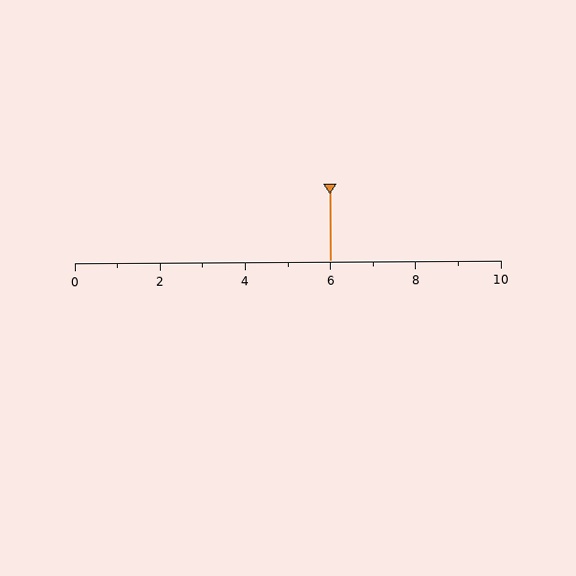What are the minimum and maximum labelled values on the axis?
The axis runs from 0 to 10.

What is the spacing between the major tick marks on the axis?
The major ticks are spaced 2 apart.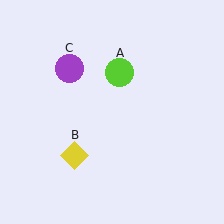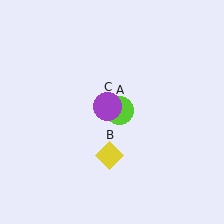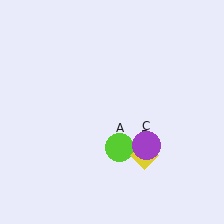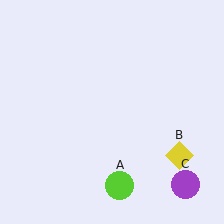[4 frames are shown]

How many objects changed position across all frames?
3 objects changed position: lime circle (object A), yellow diamond (object B), purple circle (object C).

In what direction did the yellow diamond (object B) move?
The yellow diamond (object B) moved right.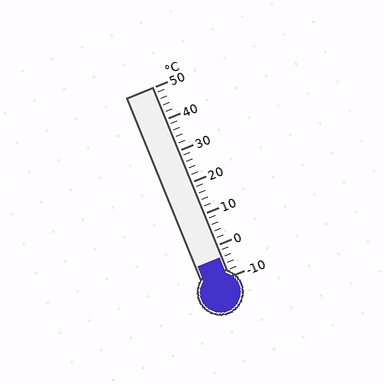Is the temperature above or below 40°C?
The temperature is below 40°C.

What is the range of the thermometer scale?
The thermometer scale ranges from -10°C to 50°C.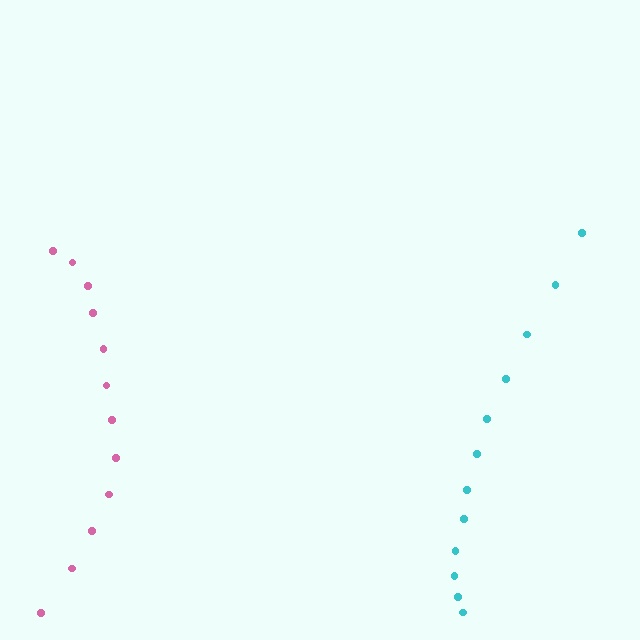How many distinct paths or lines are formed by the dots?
There are 2 distinct paths.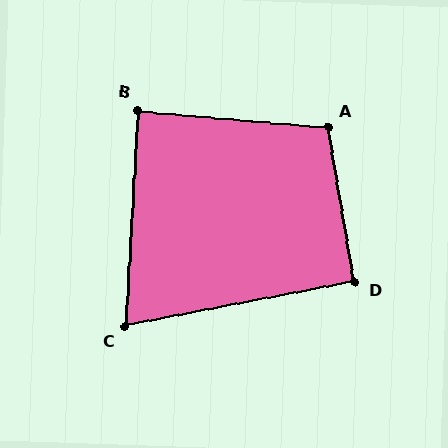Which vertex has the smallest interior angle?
C, at approximately 76 degrees.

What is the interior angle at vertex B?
Approximately 89 degrees (approximately right).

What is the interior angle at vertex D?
Approximately 91 degrees (approximately right).